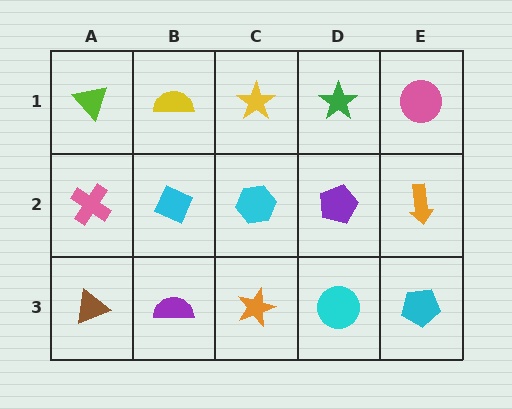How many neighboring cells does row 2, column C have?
4.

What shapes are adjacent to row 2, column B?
A yellow semicircle (row 1, column B), a purple semicircle (row 3, column B), a pink cross (row 2, column A), a cyan hexagon (row 2, column C).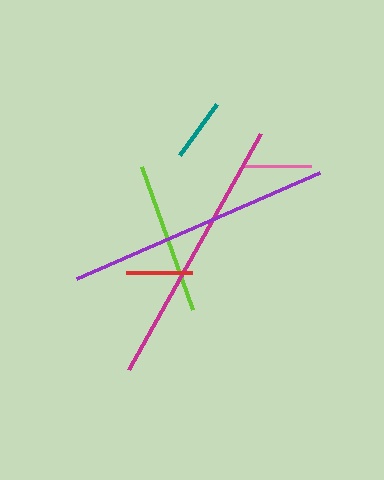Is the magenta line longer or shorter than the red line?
The magenta line is longer than the red line.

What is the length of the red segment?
The red segment is approximately 66 pixels long.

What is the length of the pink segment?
The pink segment is approximately 66 pixels long.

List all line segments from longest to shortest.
From longest to shortest: magenta, purple, lime, red, pink, teal.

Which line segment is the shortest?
The teal line is the shortest at approximately 63 pixels.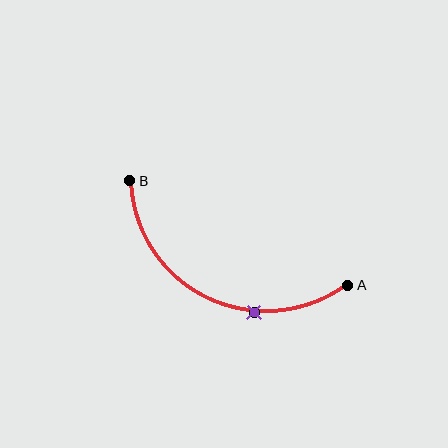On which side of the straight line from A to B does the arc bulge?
The arc bulges below the straight line connecting A and B.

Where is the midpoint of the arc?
The arc midpoint is the point on the curve farthest from the straight line joining A and B. It sits below that line.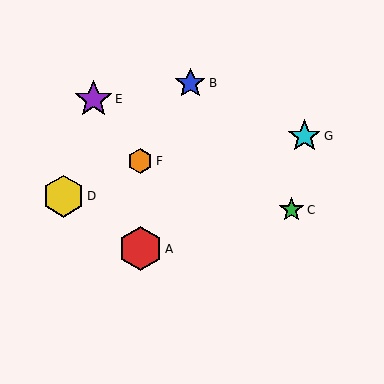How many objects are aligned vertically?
2 objects (A, F) are aligned vertically.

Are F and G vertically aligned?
No, F is at x≈140 and G is at x≈304.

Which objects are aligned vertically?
Objects A, F are aligned vertically.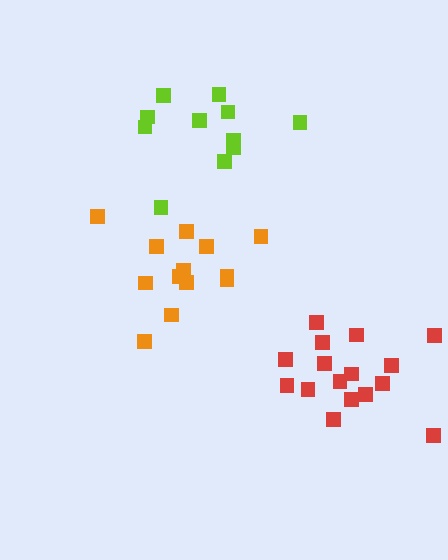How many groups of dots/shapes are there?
There are 3 groups.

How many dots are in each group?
Group 1: 13 dots, Group 2: 16 dots, Group 3: 11 dots (40 total).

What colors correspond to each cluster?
The clusters are colored: orange, red, lime.